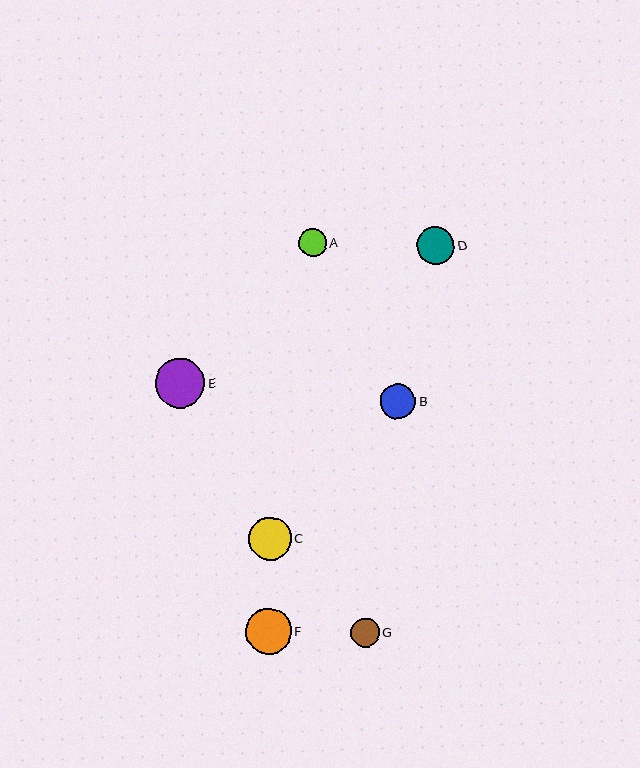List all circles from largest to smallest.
From largest to smallest: E, F, C, D, B, G, A.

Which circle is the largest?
Circle E is the largest with a size of approximately 50 pixels.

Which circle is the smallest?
Circle A is the smallest with a size of approximately 28 pixels.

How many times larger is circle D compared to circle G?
Circle D is approximately 1.3 times the size of circle G.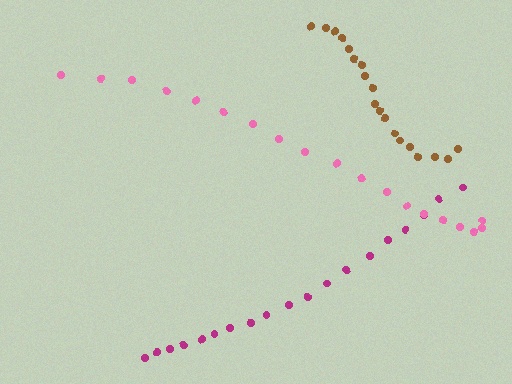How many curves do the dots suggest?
There are 3 distinct paths.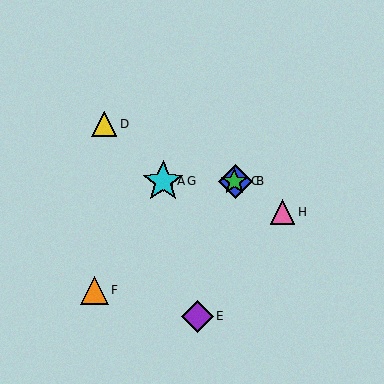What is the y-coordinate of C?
Object C is at y≈181.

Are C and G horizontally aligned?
Yes, both are at y≈181.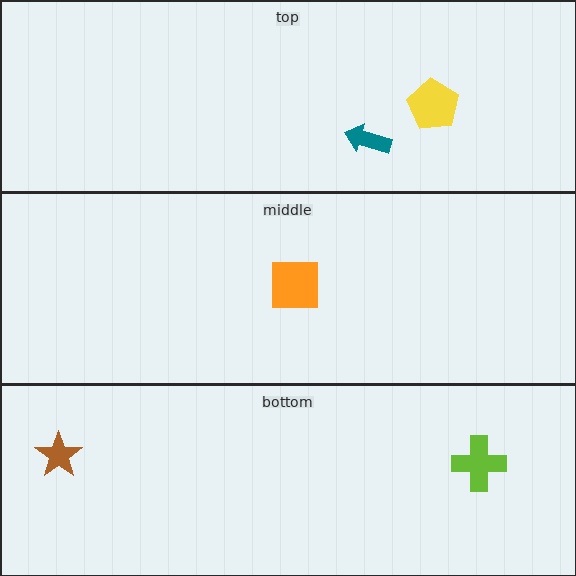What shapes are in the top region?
The teal arrow, the yellow pentagon.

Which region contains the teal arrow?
The top region.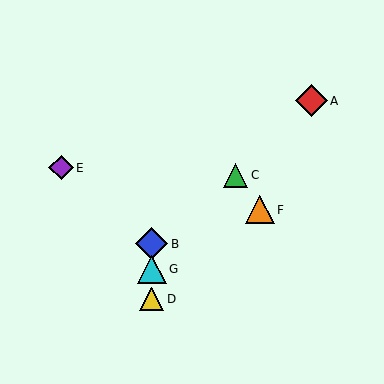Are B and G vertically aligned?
Yes, both are at x≈152.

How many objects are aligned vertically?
3 objects (B, D, G) are aligned vertically.